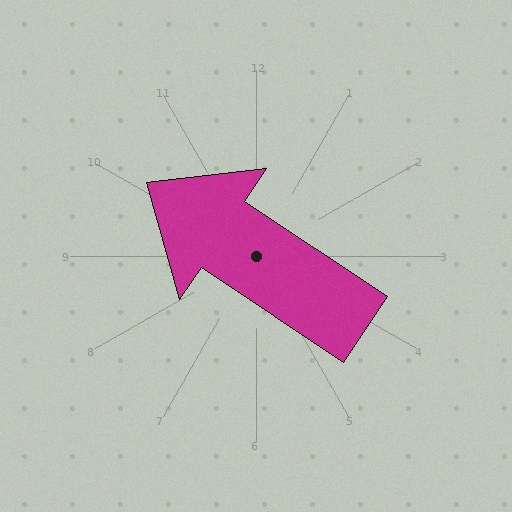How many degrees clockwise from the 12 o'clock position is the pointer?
Approximately 304 degrees.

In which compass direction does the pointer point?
Northwest.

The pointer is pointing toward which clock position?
Roughly 10 o'clock.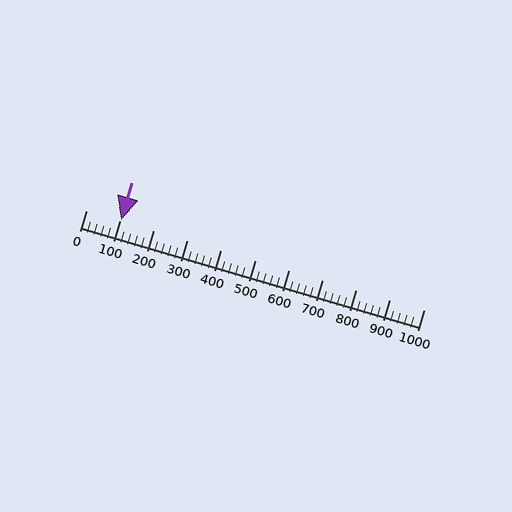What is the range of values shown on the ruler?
The ruler shows values from 0 to 1000.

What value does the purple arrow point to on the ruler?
The purple arrow points to approximately 105.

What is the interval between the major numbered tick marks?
The major tick marks are spaced 100 units apart.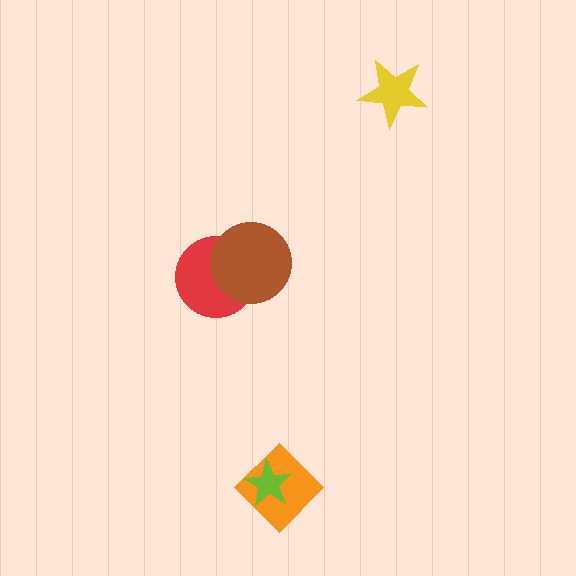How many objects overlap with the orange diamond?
1 object overlaps with the orange diamond.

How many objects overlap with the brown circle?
1 object overlaps with the brown circle.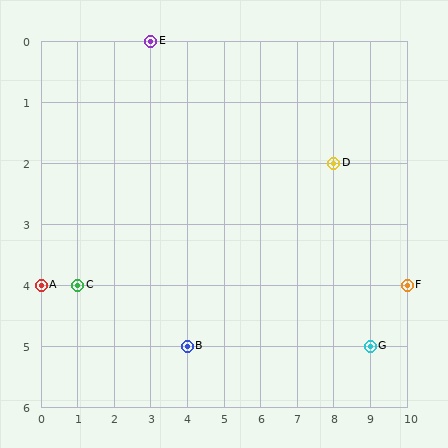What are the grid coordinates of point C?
Point C is at grid coordinates (1, 4).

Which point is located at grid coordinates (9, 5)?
Point G is at (9, 5).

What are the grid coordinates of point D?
Point D is at grid coordinates (8, 2).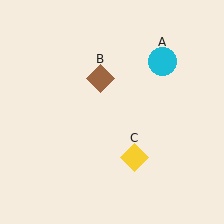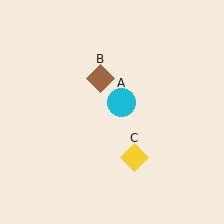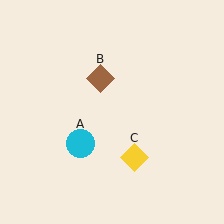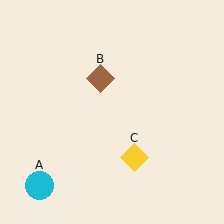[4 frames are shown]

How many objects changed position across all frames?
1 object changed position: cyan circle (object A).